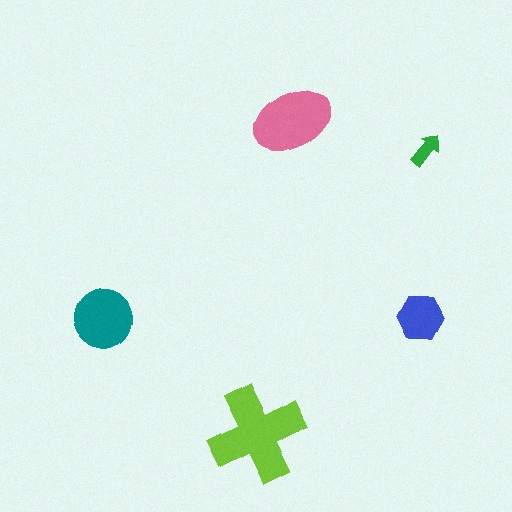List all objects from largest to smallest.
The lime cross, the pink ellipse, the teal circle, the blue hexagon, the green arrow.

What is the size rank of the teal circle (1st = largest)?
3rd.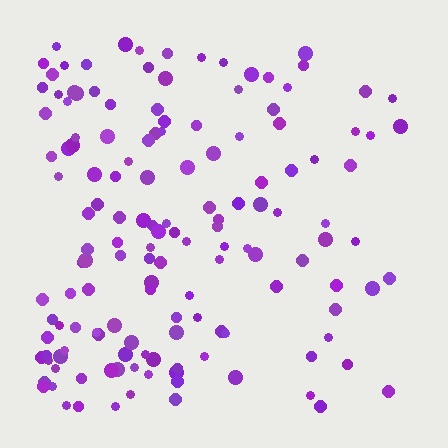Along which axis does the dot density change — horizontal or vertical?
Horizontal.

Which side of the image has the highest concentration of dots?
The left.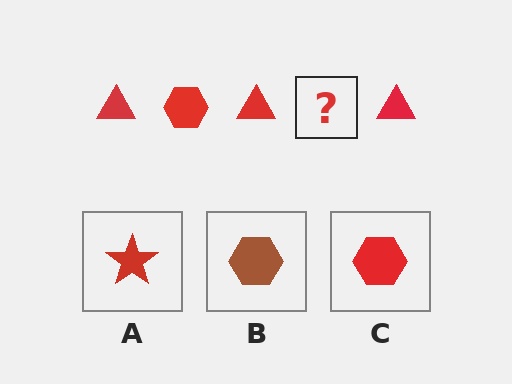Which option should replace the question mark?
Option C.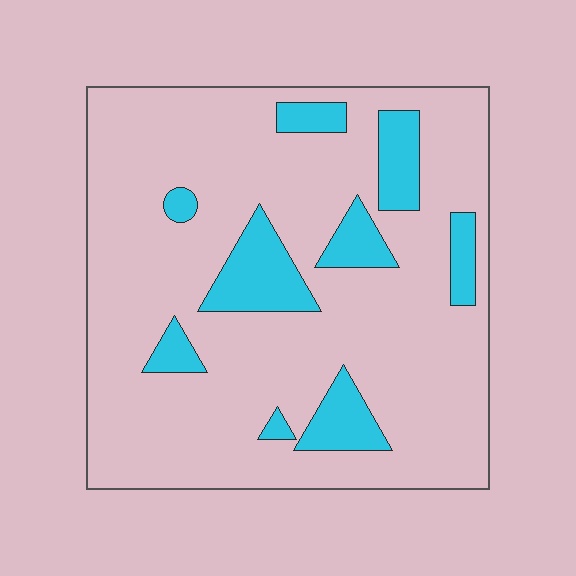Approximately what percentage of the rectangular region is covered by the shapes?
Approximately 15%.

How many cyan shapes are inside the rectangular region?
9.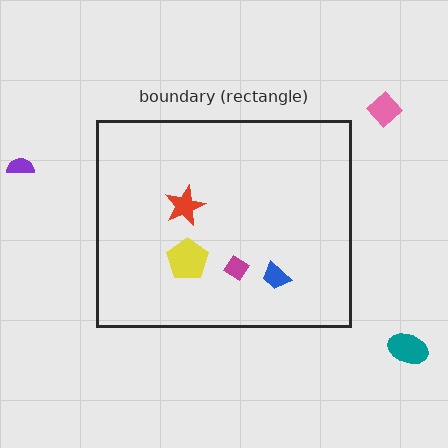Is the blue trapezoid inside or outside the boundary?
Inside.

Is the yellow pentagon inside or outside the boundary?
Inside.